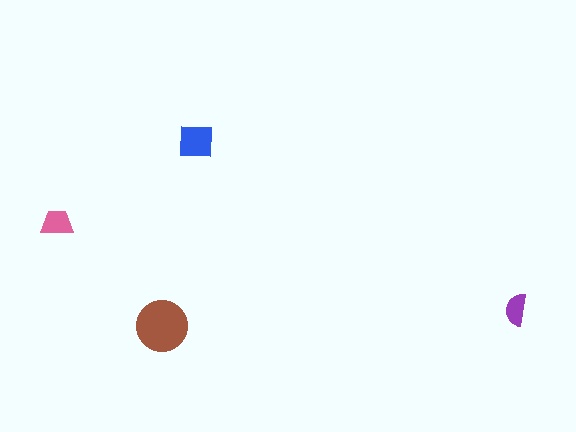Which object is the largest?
The brown circle.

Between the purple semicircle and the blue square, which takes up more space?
The blue square.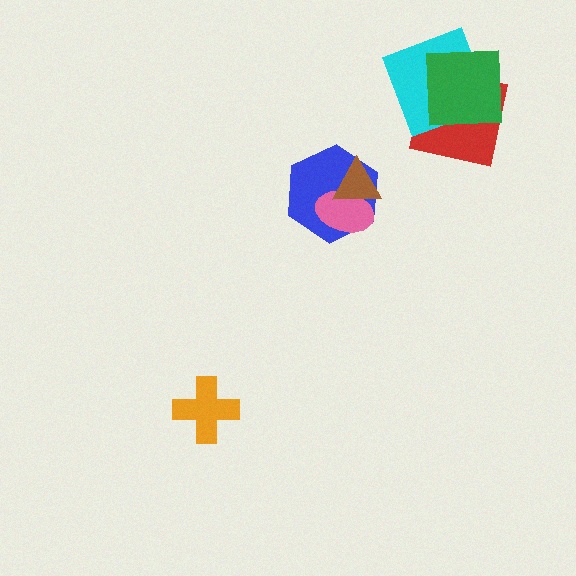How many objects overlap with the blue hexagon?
2 objects overlap with the blue hexagon.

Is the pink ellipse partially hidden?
Yes, it is partially covered by another shape.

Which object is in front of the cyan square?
The green square is in front of the cyan square.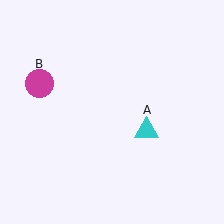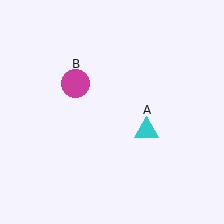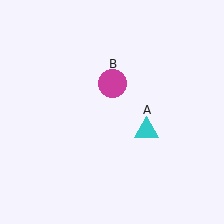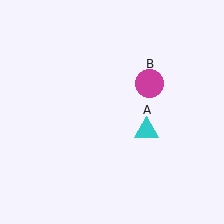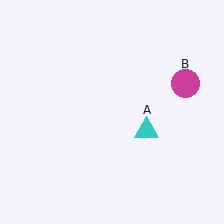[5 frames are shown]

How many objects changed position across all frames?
1 object changed position: magenta circle (object B).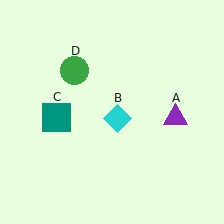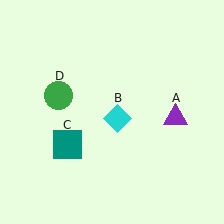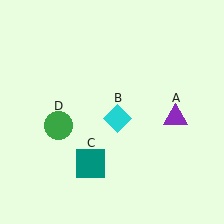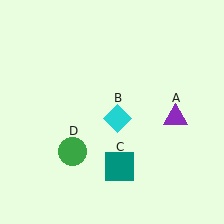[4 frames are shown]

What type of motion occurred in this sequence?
The teal square (object C), green circle (object D) rotated counterclockwise around the center of the scene.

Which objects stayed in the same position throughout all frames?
Purple triangle (object A) and cyan diamond (object B) remained stationary.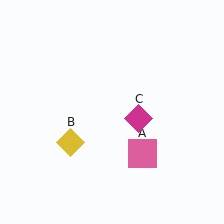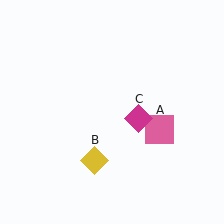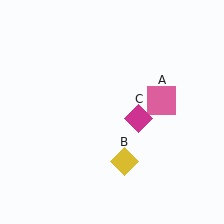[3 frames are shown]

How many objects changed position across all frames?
2 objects changed position: pink square (object A), yellow diamond (object B).